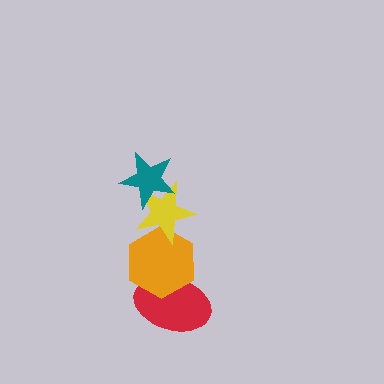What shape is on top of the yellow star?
The teal star is on top of the yellow star.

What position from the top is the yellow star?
The yellow star is 2nd from the top.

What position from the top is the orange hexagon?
The orange hexagon is 3rd from the top.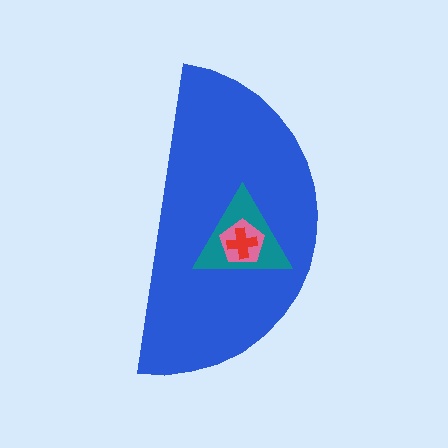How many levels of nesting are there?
4.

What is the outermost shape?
The blue semicircle.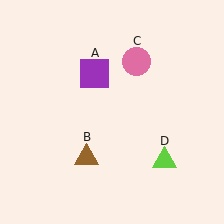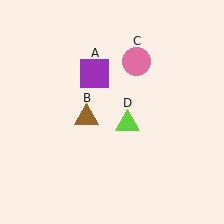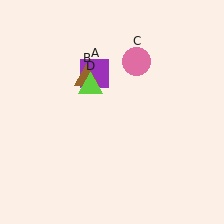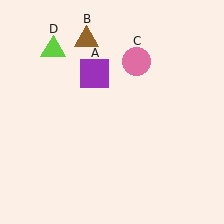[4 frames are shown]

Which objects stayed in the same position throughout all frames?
Purple square (object A) and pink circle (object C) remained stationary.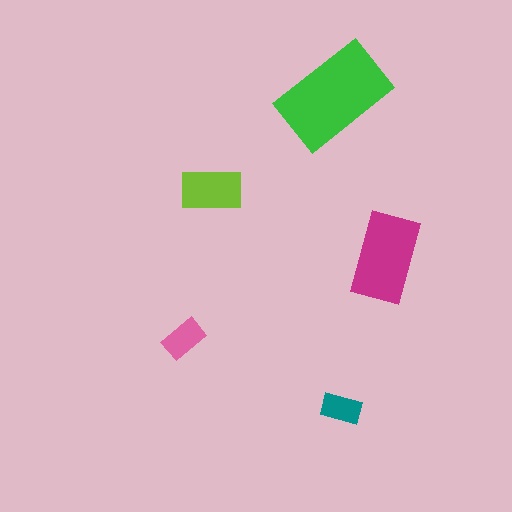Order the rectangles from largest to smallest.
the green one, the magenta one, the lime one, the pink one, the teal one.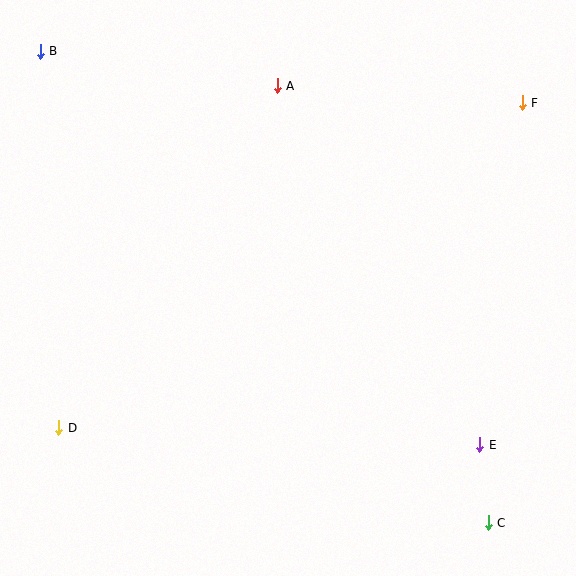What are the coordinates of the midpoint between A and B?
The midpoint between A and B is at (159, 68).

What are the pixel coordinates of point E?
Point E is at (480, 445).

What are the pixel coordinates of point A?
Point A is at (277, 86).